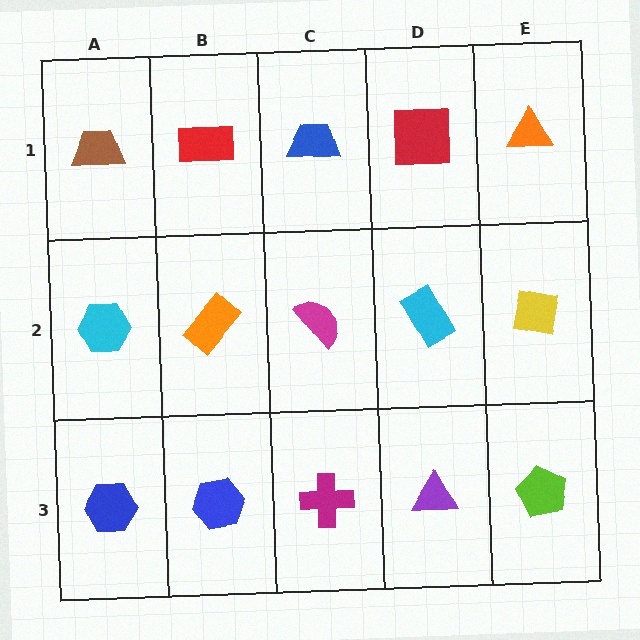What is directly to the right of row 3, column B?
A magenta cross.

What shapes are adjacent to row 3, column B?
An orange rectangle (row 2, column B), a blue hexagon (row 3, column A), a magenta cross (row 3, column C).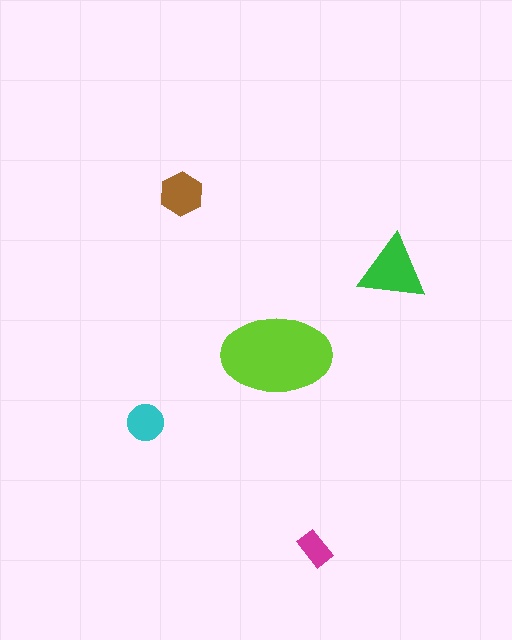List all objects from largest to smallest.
The lime ellipse, the green triangle, the brown hexagon, the cyan circle, the magenta rectangle.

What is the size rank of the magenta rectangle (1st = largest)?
5th.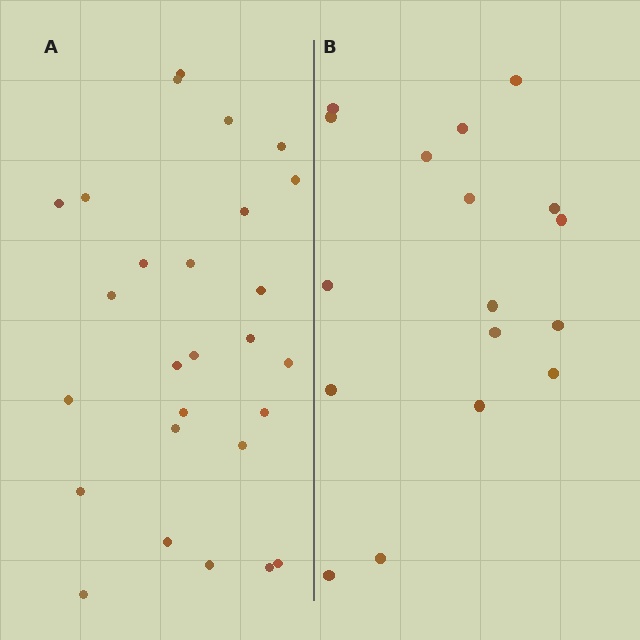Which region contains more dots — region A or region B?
Region A (the left region) has more dots.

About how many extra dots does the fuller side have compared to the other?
Region A has roughly 10 or so more dots than region B.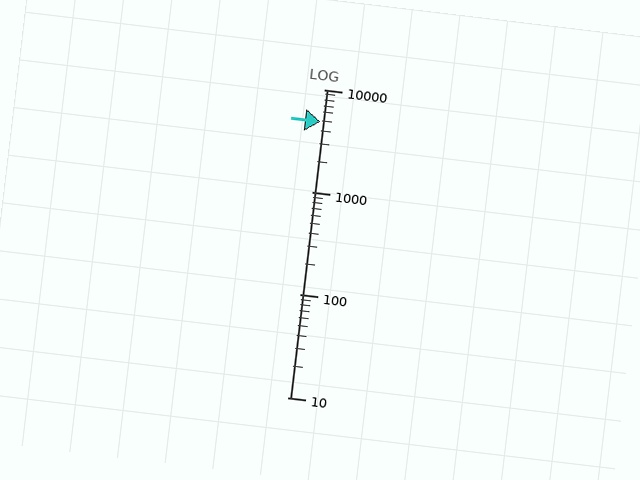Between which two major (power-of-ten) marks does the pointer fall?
The pointer is between 1000 and 10000.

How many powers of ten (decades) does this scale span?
The scale spans 3 decades, from 10 to 10000.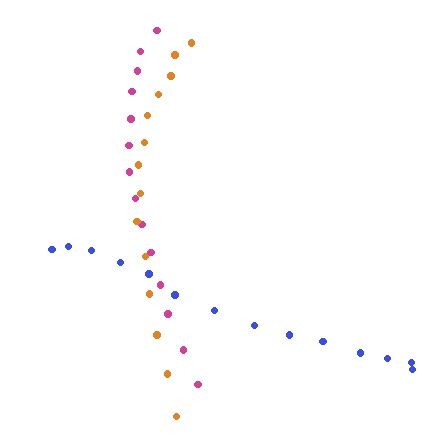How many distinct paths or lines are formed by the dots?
There are 3 distinct paths.